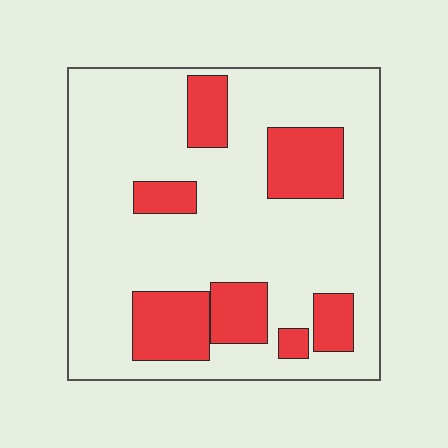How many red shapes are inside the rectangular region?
7.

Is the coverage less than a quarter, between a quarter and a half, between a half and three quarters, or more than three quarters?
Less than a quarter.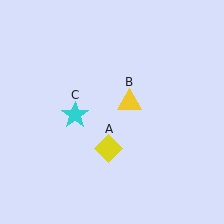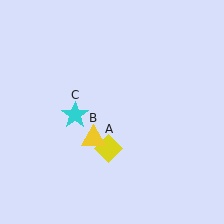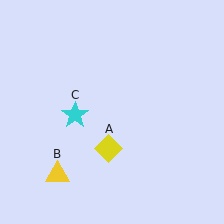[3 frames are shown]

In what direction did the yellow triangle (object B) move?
The yellow triangle (object B) moved down and to the left.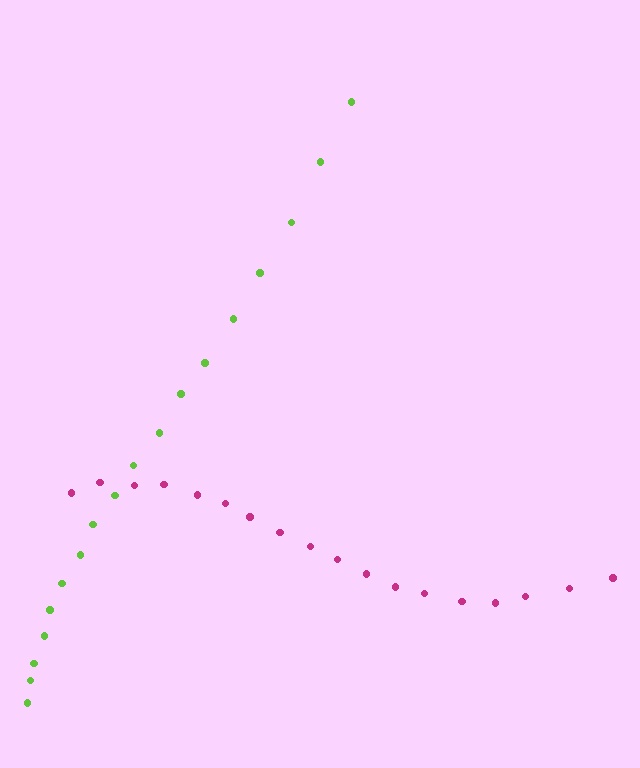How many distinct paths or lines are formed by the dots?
There are 2 distinct paths.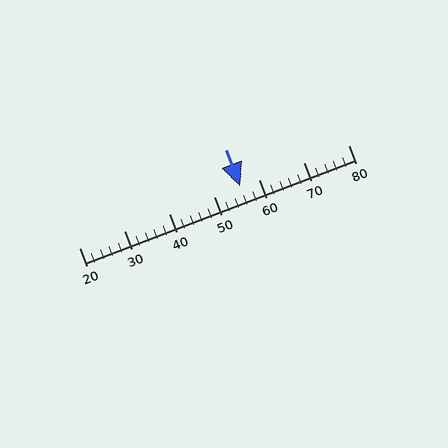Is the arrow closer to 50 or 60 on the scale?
The arrow is closer to 60.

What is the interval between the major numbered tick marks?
The major tick marks are spaced 10 units apart.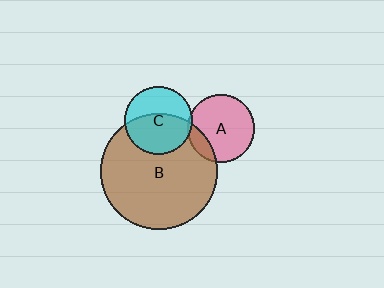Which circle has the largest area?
Circle B (brown).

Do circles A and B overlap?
Yes.